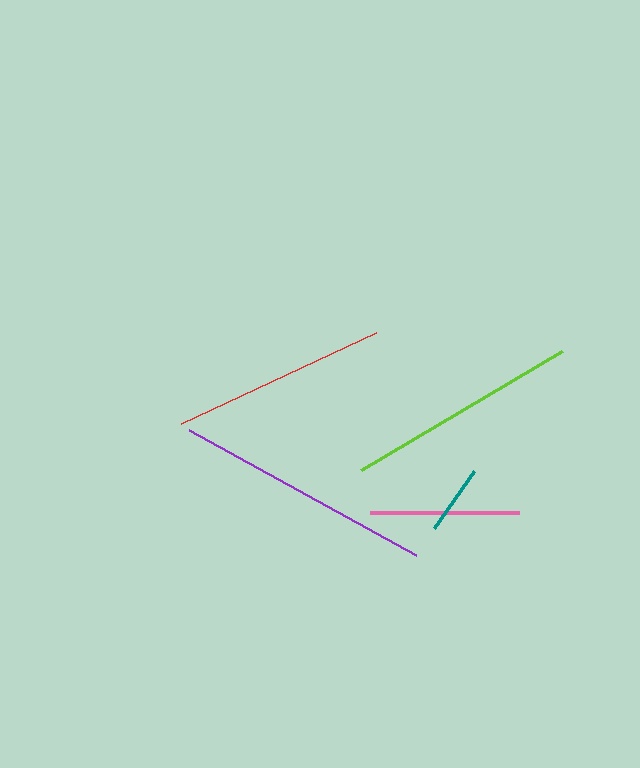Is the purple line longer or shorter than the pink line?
The purple line is longer than the pink line.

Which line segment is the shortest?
The teal line is the shortest at approximately 70 pixels.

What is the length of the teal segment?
The teal segment is approximately 70 pixels long.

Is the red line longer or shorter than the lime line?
The lime line is longer than the red line.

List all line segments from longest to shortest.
From longest to shortest: purple, lime, red, pink, teal.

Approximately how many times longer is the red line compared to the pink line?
The red line is approximately 1.4 times the length of the pink line.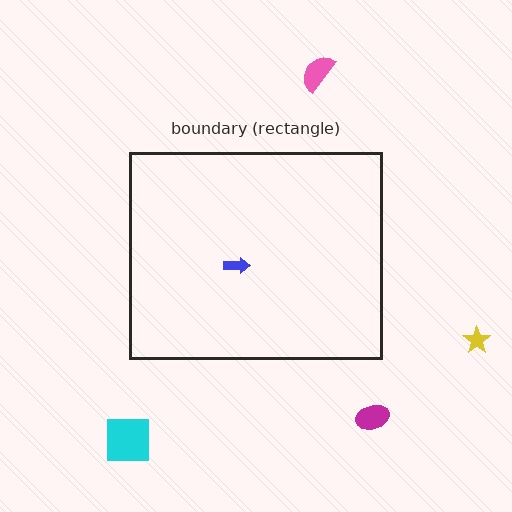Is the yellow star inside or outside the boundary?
Outside.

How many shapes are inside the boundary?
1 inside, 4 outside.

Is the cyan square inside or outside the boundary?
Outside.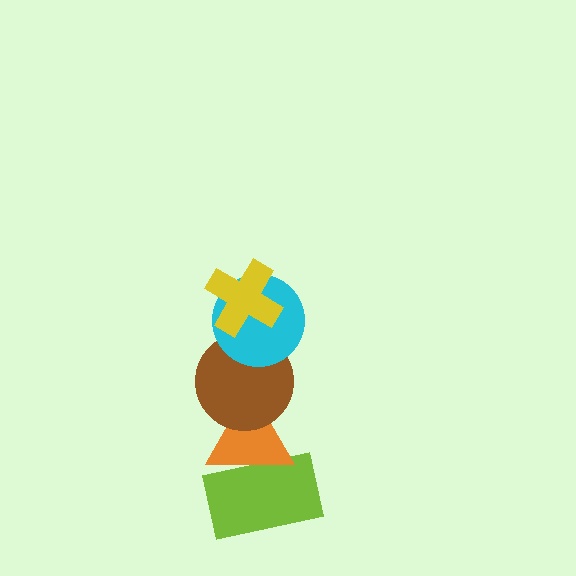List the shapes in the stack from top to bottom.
From top to bottom: the yellow cross, the cyan circle, the brown circle, the orange triangle, the lime rectangle.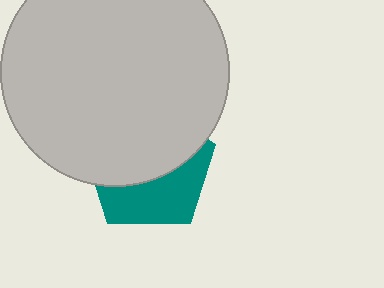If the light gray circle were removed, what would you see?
You would see the complete teal pentagon.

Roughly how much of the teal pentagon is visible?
A small part of it is visible (roughly 41%).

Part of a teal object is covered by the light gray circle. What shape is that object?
It is a pentagon.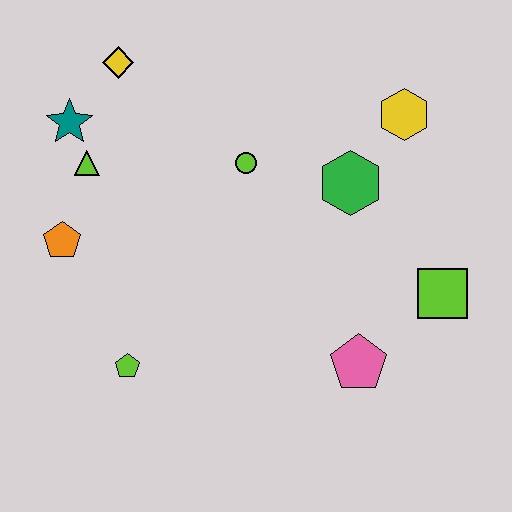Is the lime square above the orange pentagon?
No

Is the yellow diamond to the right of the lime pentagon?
No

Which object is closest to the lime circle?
The green hexagon is closest to the lime circle.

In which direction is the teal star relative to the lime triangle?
The teal star is above the lime triangle.